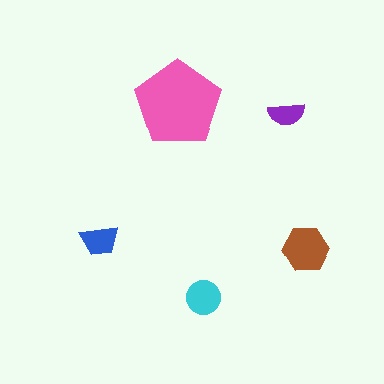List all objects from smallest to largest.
The purple semicircle, the blue trapezoid, the cyan circle, the brown hexagon, the pink pentagon.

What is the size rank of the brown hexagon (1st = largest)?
2nd.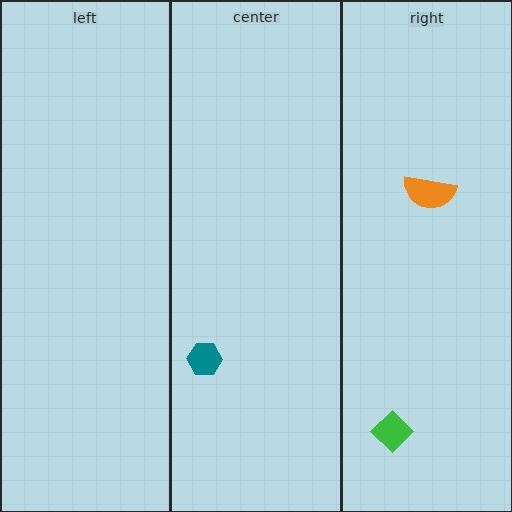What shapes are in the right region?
The green diamond, the orange semicircle.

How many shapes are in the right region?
2.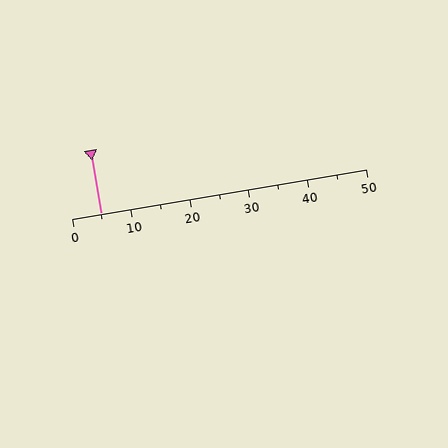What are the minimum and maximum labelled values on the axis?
The axis runs from 0 to 50.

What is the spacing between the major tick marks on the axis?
The major ticks are spaced 10 apart.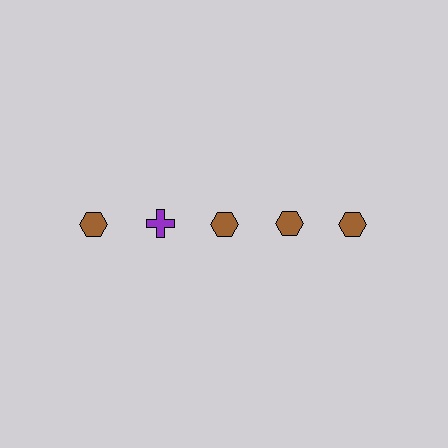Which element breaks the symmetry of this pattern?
The purple cross in the top row, second from left column breaks the symmetry. All other shapes are brown hexagons.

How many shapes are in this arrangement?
There are 5 shapes arranged in a grid pattern.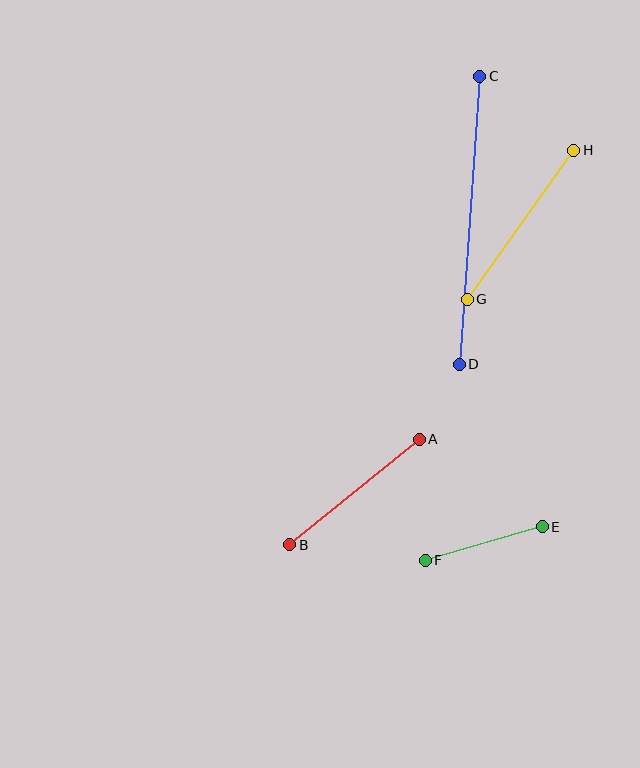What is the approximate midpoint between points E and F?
The midpoint is at approximately (484, 544) pixels.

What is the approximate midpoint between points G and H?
The midpoint is at approximately (521, 225) pixels.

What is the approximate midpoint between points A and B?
The midpoint is at approximately (355, 492) pixels.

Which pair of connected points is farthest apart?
Points C and D are farthest apart.